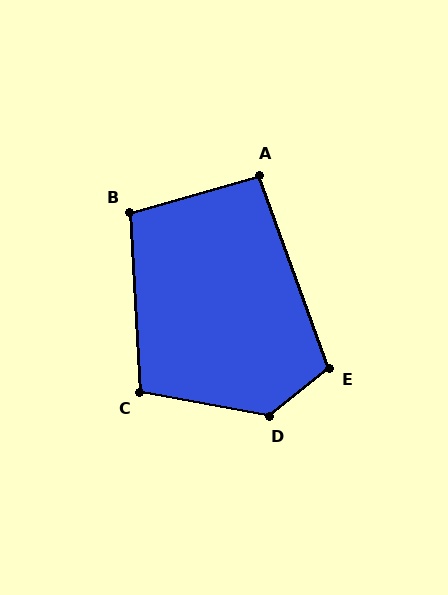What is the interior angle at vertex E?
Approximately 108 degrees (obtuse).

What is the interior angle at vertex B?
Approximately 103 degrees (obtuse).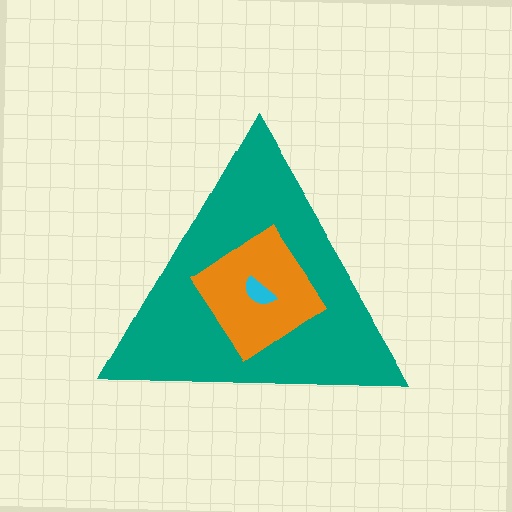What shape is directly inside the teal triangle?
The orange diamond.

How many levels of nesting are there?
3.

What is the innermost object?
The cyan semicircle.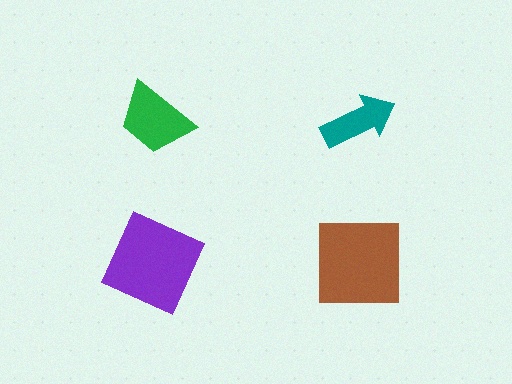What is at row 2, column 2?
A brown square.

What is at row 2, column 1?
A purple square.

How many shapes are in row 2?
2 shapes.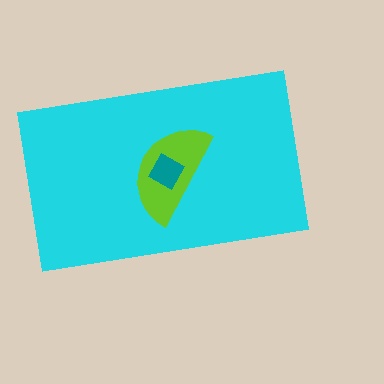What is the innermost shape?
The teal diamond.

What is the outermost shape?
The cyan rectangle.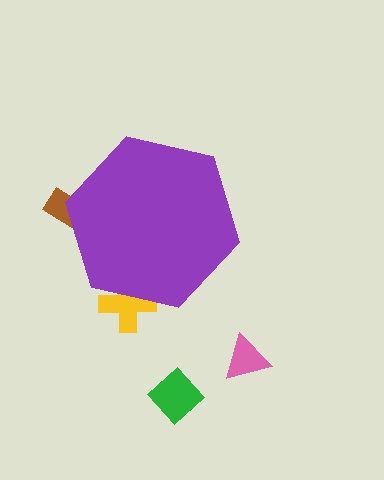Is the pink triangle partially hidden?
No, the pink triangle is fully visible.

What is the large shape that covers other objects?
A purple hexagon.